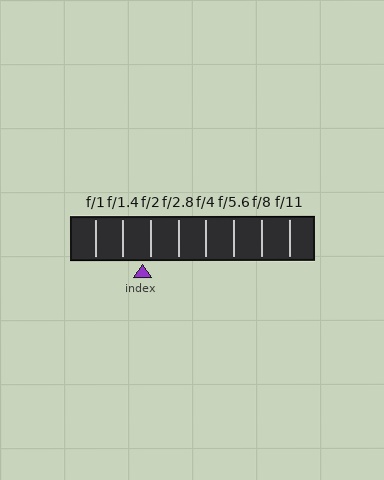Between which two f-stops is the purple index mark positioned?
The index mark is between f/1.4 and f/2.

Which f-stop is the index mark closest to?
The index mark is closest to f/2.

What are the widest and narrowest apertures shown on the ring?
The widest aperture shown is f/1 and the narrowest is f/11.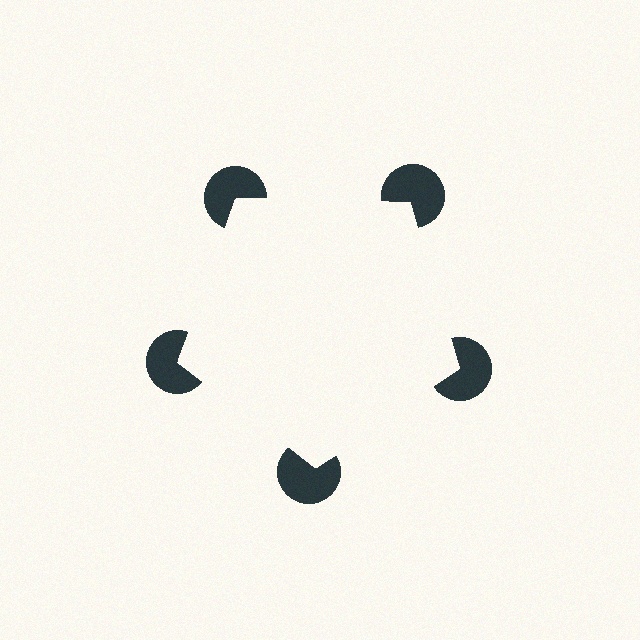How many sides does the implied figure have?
5 sides.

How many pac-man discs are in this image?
There are 5 — one at each vertex of the illusory pentagon.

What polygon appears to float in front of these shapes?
An illusory pentagon — its edges are inferred from the aligned wedge cuts in the pac-man discs, not physically drawn.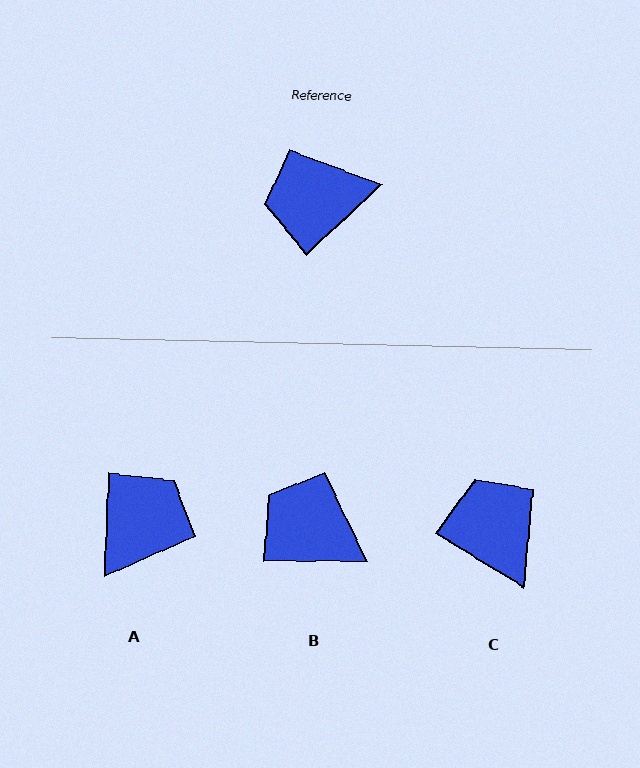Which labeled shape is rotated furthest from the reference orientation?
A, about 135 degrees away.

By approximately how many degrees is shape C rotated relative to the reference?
Approximately 75 degrees clockwise.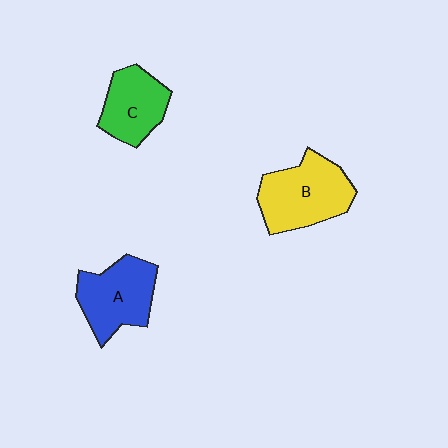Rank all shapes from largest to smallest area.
From largest to smallest: B (yellow), A (blue), C (green).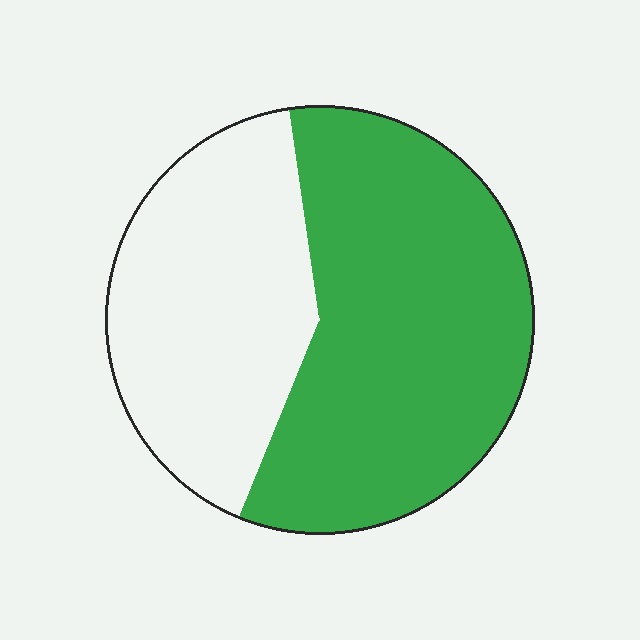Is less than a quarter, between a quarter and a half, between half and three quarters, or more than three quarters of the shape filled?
Between half and three quarters.